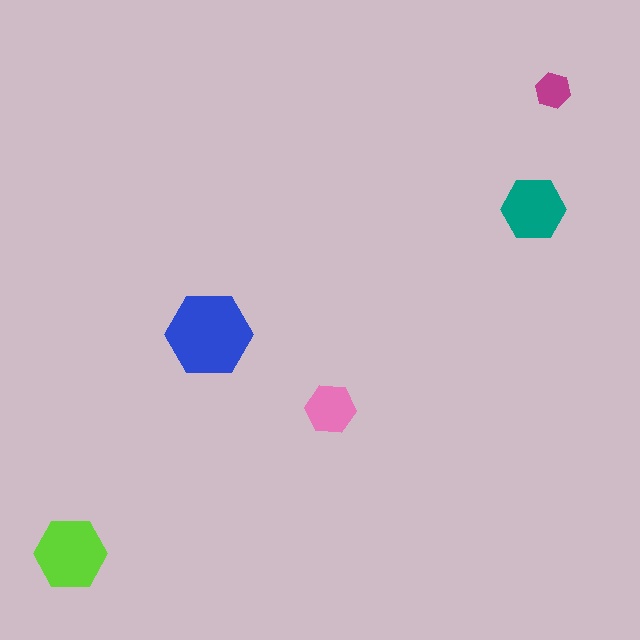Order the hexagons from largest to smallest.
the blue one, the lime one, the teal one, the pink one, the magenta one.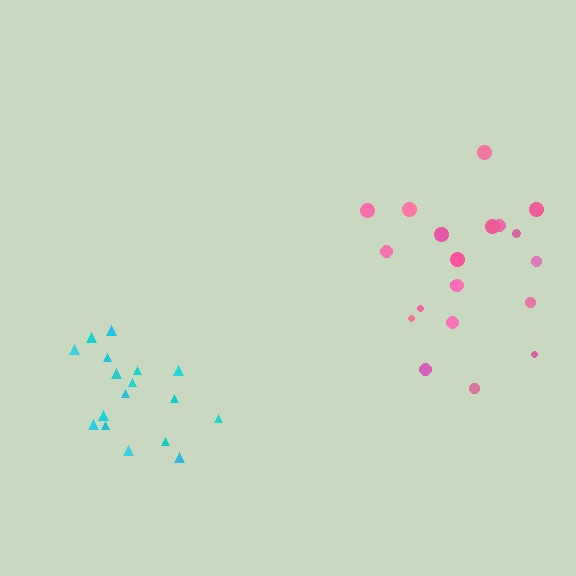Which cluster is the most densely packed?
Cyan.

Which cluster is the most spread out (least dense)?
Pink.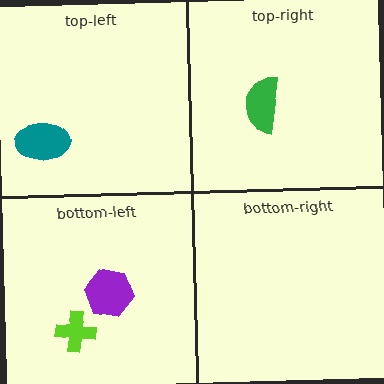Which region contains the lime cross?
The bottom-left region.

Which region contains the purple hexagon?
The bottom-left region.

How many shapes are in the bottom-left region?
2.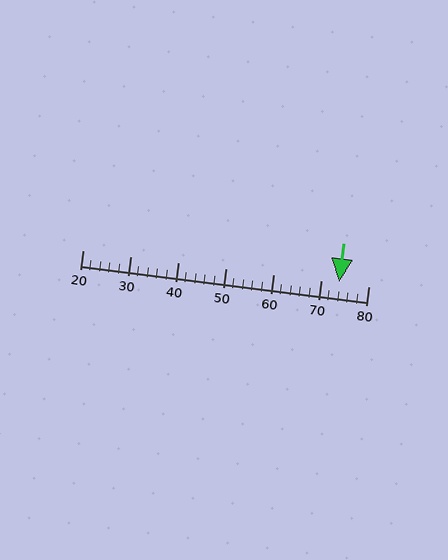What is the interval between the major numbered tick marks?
The major tick marks are spaced 10 units apart.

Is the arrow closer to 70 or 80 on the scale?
The arrow is closer to 70.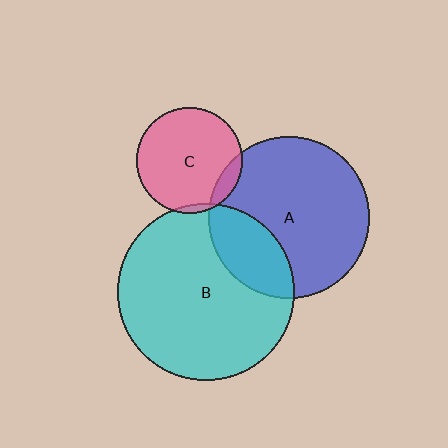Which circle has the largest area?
Circle B (cyan).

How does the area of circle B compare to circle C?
Approximately 2.8 times.